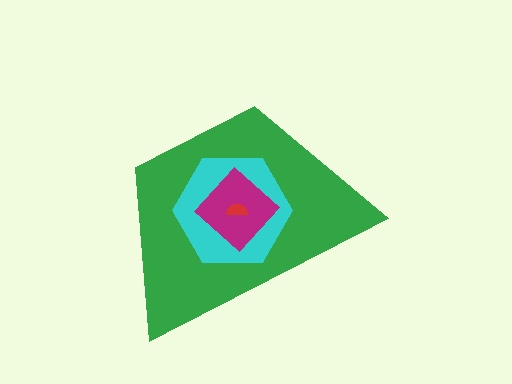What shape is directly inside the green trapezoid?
The cyan hexagon.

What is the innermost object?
The red semicircle.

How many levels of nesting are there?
4.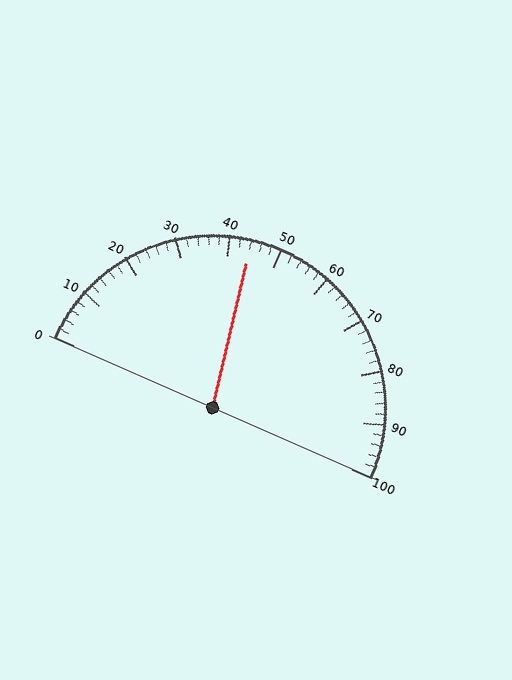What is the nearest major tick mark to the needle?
The nearest major tick mark is 40.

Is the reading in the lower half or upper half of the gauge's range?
The reading is in the lower half of the range (0 to 100).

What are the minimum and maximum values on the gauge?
The gauge ranges from 0 to 100.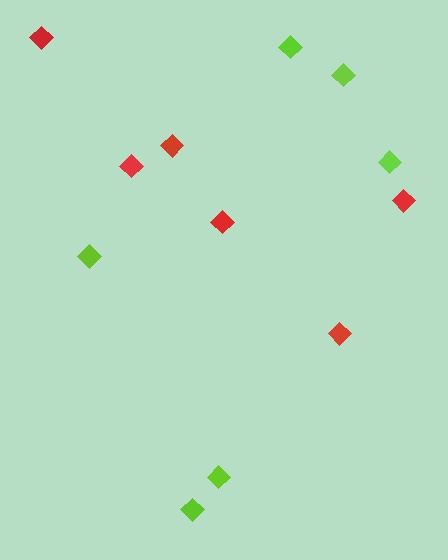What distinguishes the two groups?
There are 2 groups: one group of red diamonds (6) and one group of lime diamonds (6).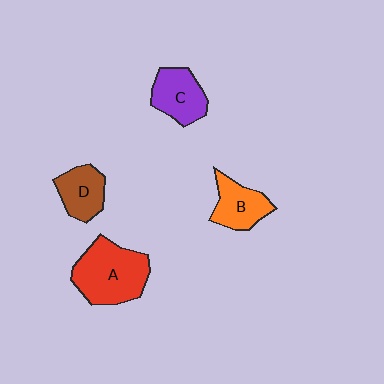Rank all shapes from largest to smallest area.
From largest to smallest: A (red), C (purple), B (orange), D (brown).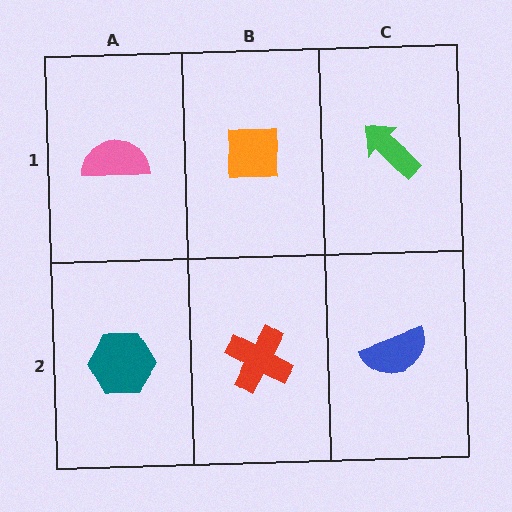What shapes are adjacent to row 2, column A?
A pink semicircle (row 1, column A), a red cross (row 2, column B).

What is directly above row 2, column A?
A pink semicircle.